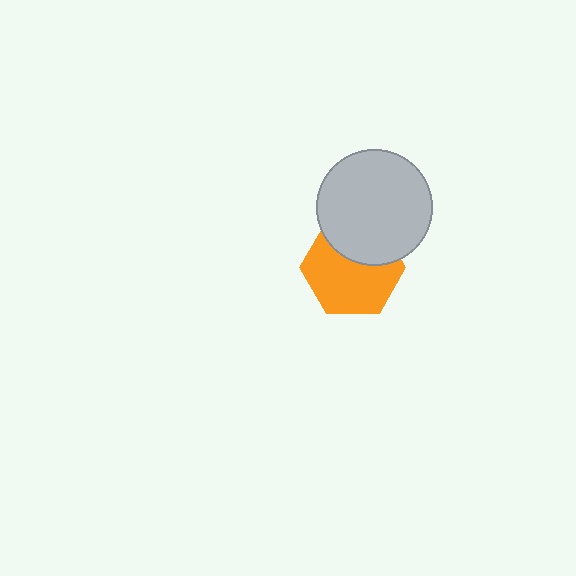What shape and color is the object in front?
The object in front is a light gray circle.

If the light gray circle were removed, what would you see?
You would see the complete orange hexagon.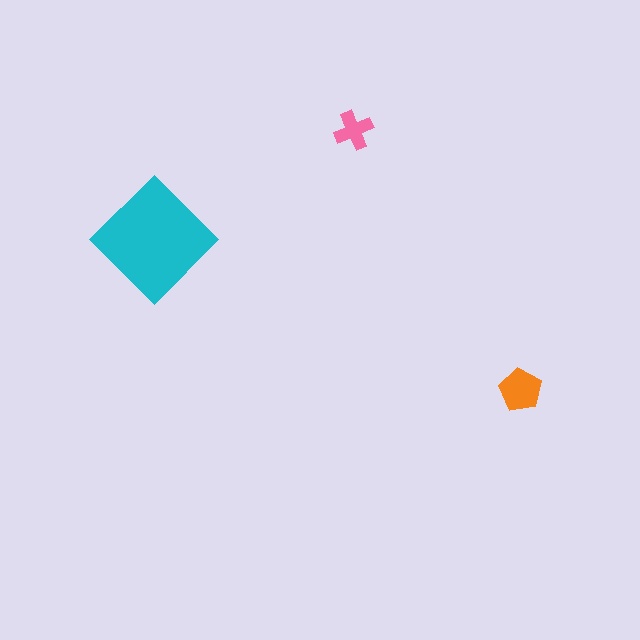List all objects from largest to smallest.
The cyan diamond, the orange pentagon, the pink cross.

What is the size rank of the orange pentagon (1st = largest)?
2nd.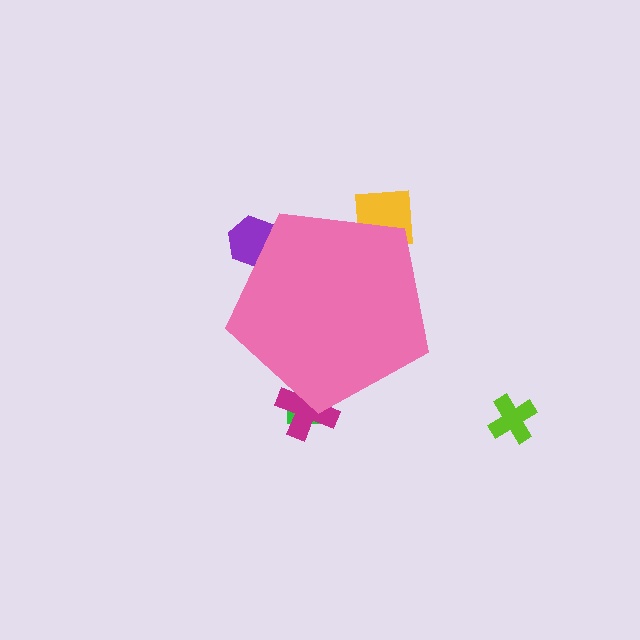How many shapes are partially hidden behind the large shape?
4 shapes are partially hidden.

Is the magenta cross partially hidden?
Yes, the magenta cross is partially hidden behind the pink pentagon.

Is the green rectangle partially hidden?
Yes, the green rectangle is partially hidden behind the pink pentagon.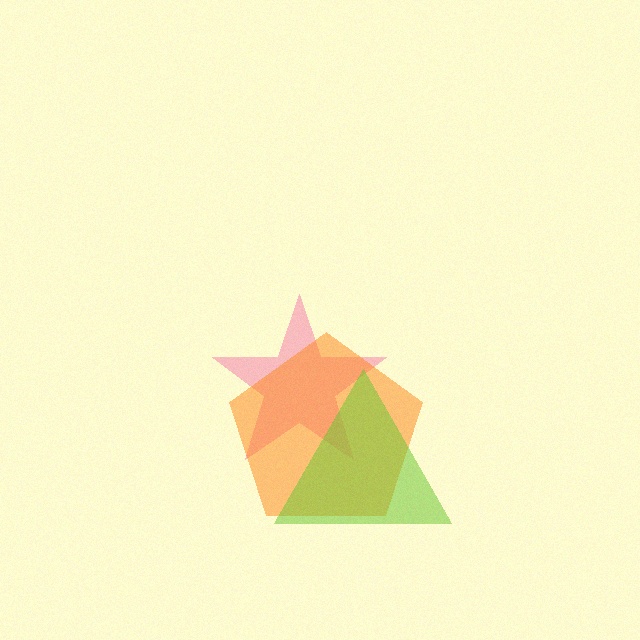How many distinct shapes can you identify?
There are 3 distinct shapes: a pink star, an orange pentagon, a lime triangle.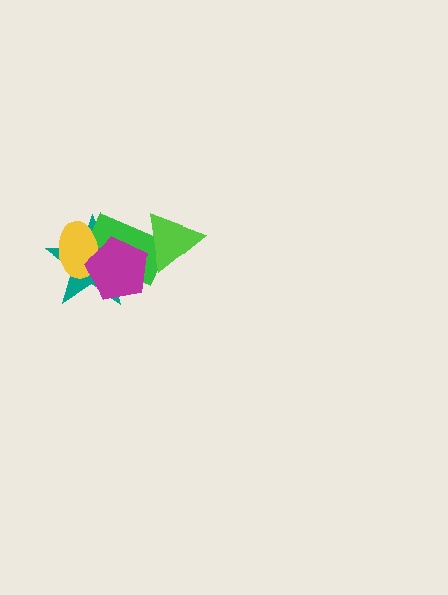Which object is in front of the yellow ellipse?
The magenta pentagon is in front of the yellow ellipse.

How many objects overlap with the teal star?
3 objects overlap with the teal star.